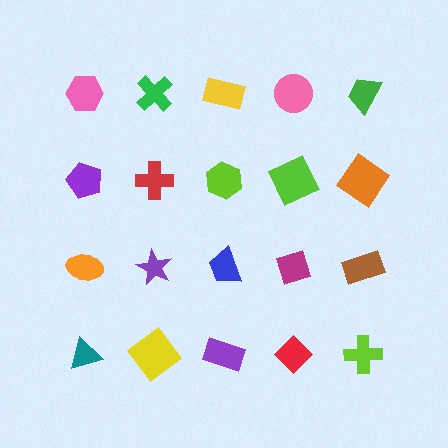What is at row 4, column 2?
A yellow diamond.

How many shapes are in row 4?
5 shapes.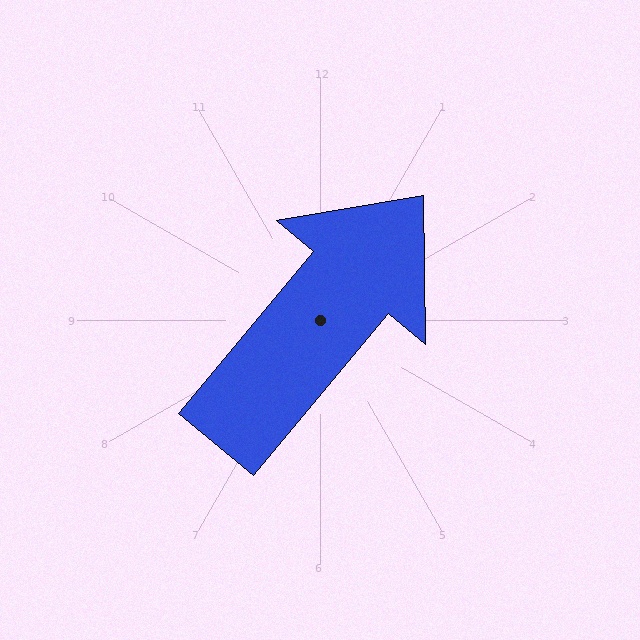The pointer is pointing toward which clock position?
Roughly 1 o'clock.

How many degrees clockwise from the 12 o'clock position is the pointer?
Approximately 40 degrees.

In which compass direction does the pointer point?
Northeast.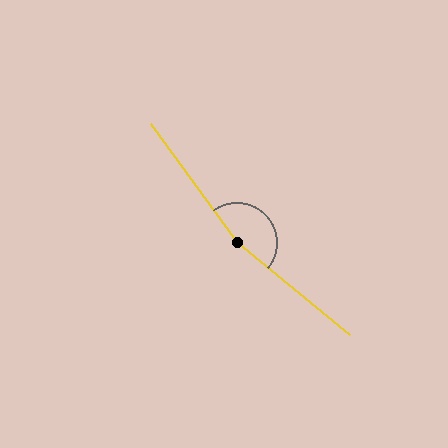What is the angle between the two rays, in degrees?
Approximately 165 degrees.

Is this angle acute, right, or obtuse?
It is obtuse.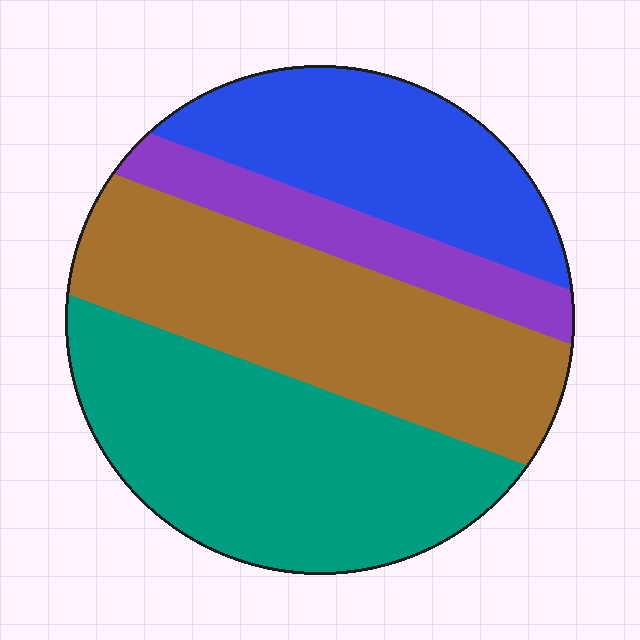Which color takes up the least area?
Purple, at roughly 10%.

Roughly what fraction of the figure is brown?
Brown covers roughly 30% of the figure.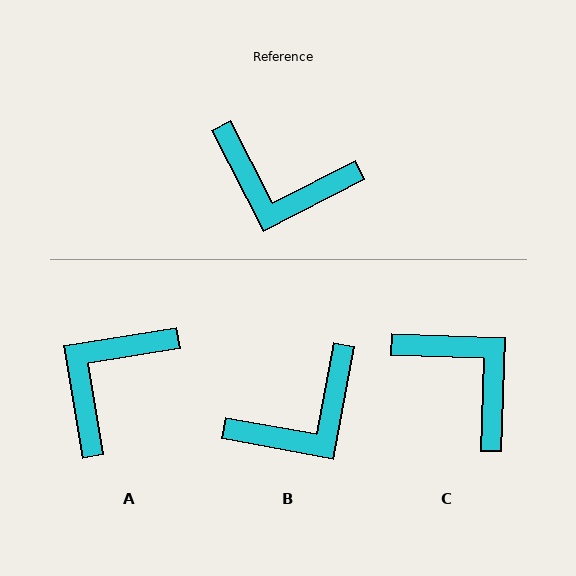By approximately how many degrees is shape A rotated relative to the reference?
Approximately 108 degrees clockwise.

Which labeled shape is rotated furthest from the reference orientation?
C, about 151 degrees away.